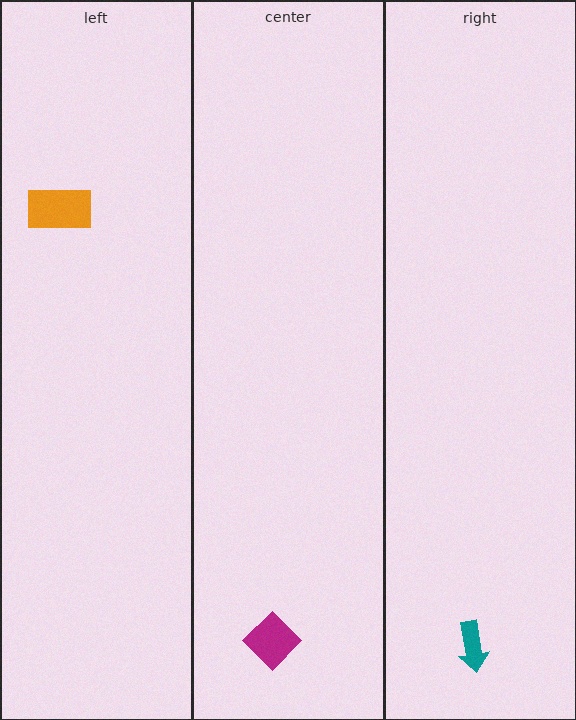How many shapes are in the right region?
1.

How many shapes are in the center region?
1.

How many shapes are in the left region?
1.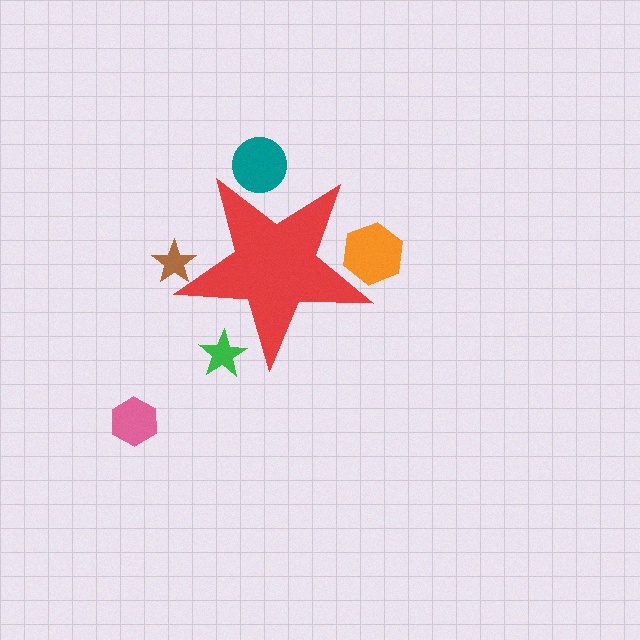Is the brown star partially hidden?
Yes, the brown star is partially hidden behind the red star.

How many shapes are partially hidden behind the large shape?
4 shapes are partially hidden.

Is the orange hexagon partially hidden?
Yes, the orange hexagon is partially hidden behind the red star.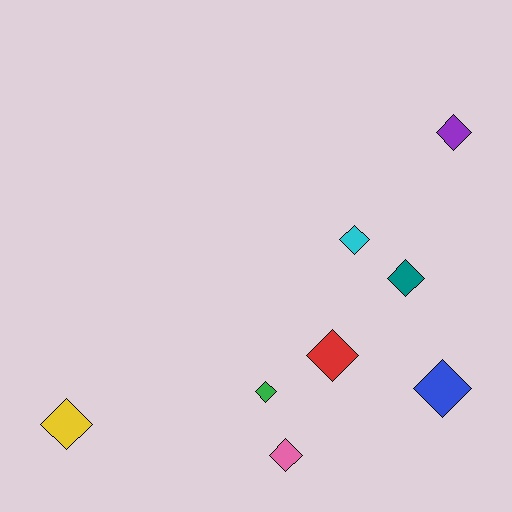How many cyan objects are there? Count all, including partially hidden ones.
There is 1 cyan object.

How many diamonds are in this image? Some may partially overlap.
There are 8 diamonds.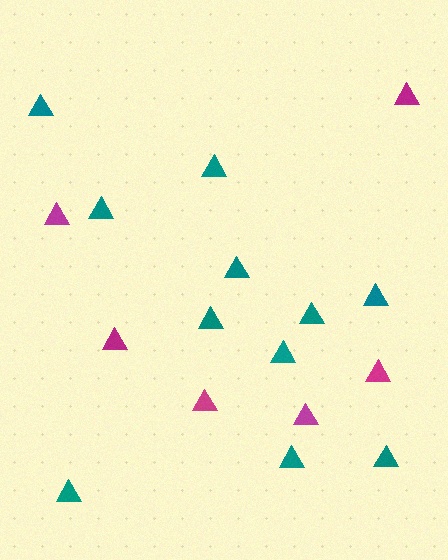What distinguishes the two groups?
There are 2 groups: one group of magenta triangles (6) and one group of teal triangles (11).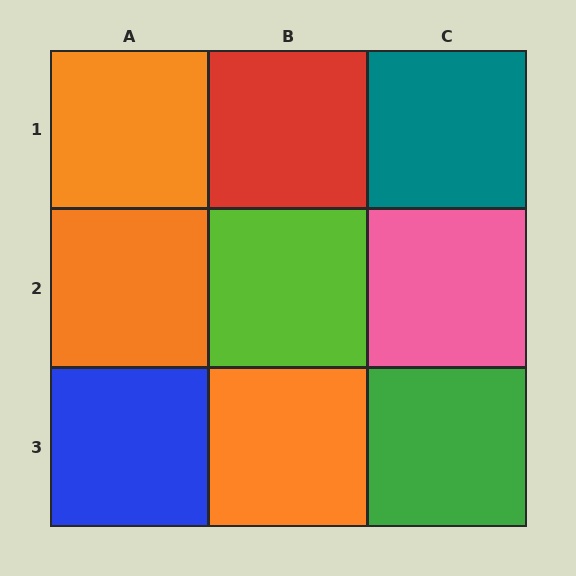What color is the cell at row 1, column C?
Teal.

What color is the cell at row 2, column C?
Pink.